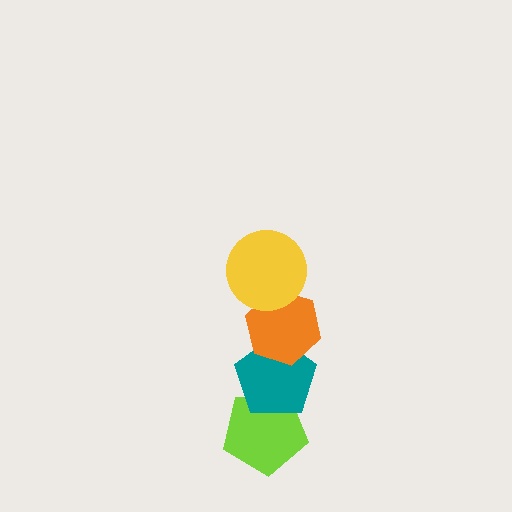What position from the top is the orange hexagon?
The orange hexagon is 2nd from the top.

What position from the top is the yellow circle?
The yellow circle is 1st from the top.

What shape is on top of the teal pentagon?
The orange hexagon is on top of the teal pentagon.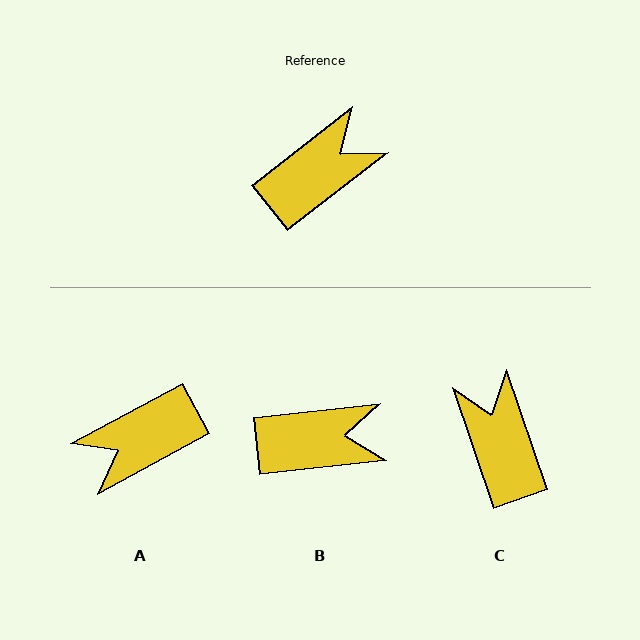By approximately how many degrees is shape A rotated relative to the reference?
Approximately 170 degrees counter-clockwise.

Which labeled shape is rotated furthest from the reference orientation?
A, about 170 degrees away.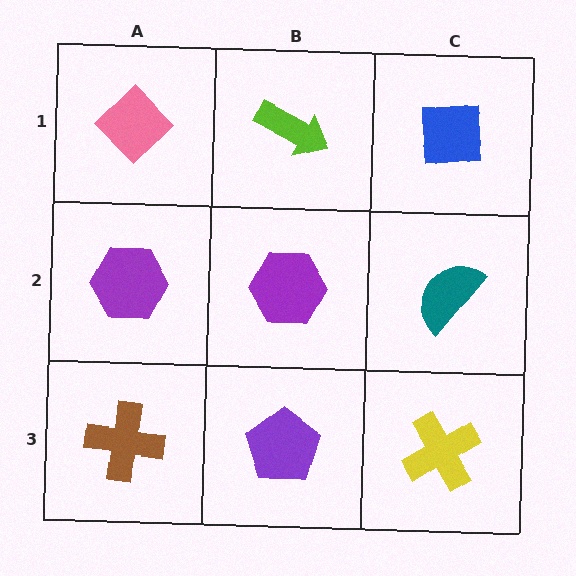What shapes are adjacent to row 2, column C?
A blue square (row 1, column C), a yellow cross (row 3, column C), a purple hexagon (row 2, column B).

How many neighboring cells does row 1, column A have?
2.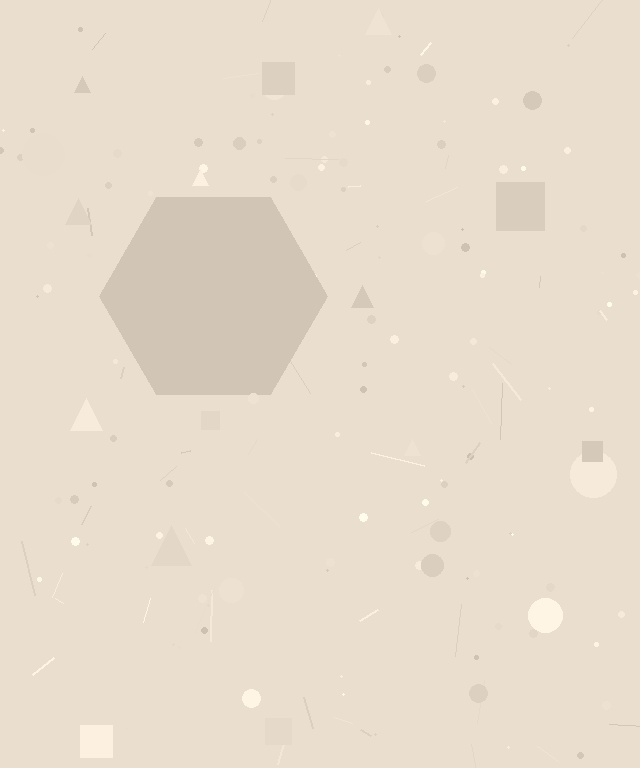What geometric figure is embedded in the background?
A hexagon is embedded in the background.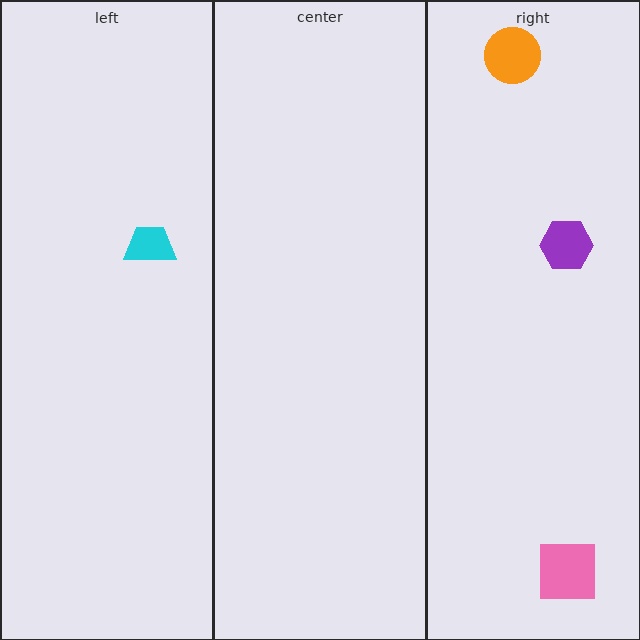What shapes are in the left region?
The cyan trapezoid.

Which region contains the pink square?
The right region.